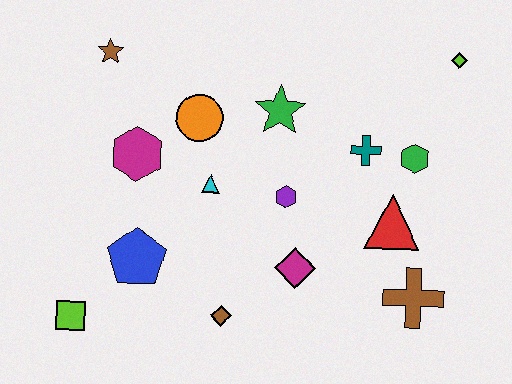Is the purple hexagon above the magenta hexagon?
No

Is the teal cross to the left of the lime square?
No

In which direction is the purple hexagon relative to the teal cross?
The purple hexagon is to the left of the teal cross.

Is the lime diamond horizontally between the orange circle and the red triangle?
No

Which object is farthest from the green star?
The lime square is farthest from the green star.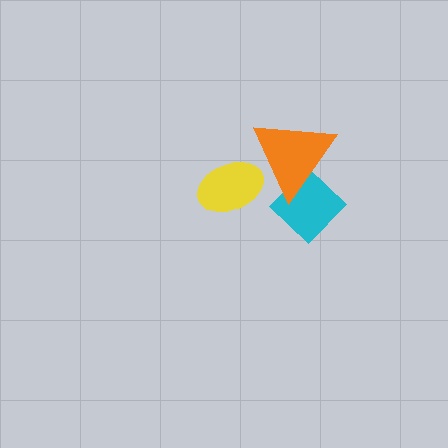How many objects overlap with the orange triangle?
2 objects overlap with the orange triangle.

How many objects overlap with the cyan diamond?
1 object overlaps with the cyan diamond.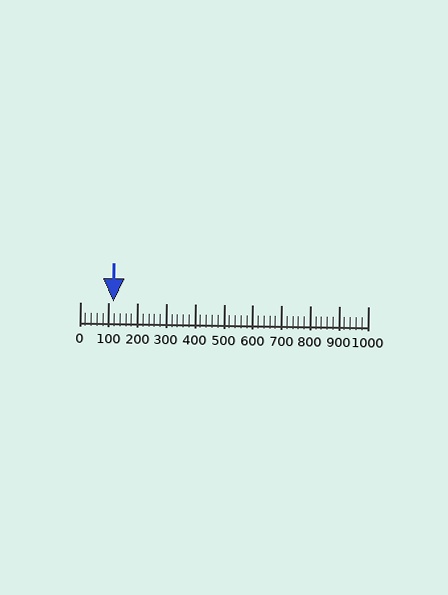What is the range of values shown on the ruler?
The ruler shows values from 0 to 1000.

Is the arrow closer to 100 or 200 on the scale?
The arrow is closer to 100.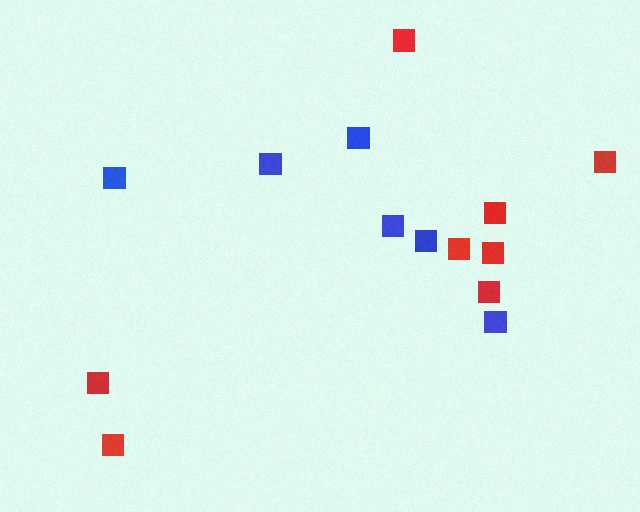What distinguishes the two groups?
There are 2 groups: one group of blue squares (6) and one group of red squares (8).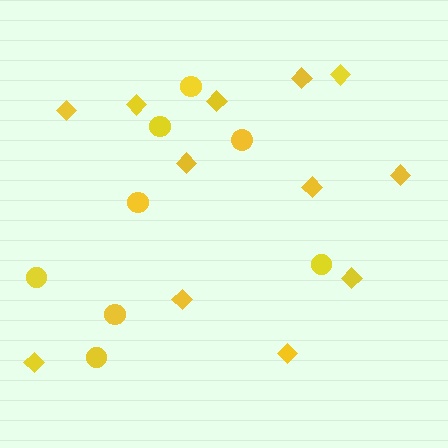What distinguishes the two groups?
There are 2 groups: one group of diamonds (12) and one group of circles (8).